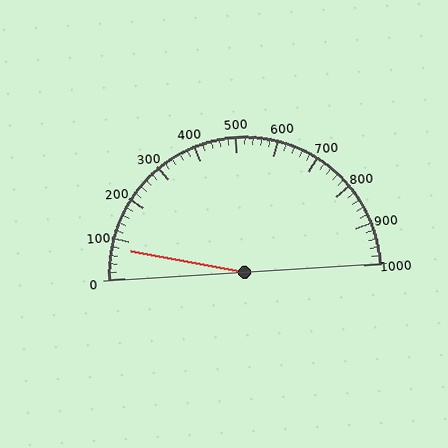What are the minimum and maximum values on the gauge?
The gauge ranges from 0 to 1000.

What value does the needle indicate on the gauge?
The needle indicates approximately 80.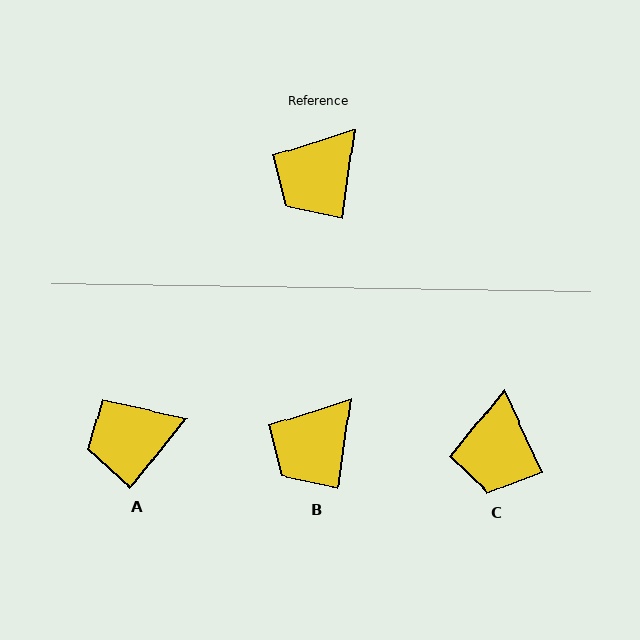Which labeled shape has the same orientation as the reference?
B.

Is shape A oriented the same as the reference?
No, it is off by about 31 degrees.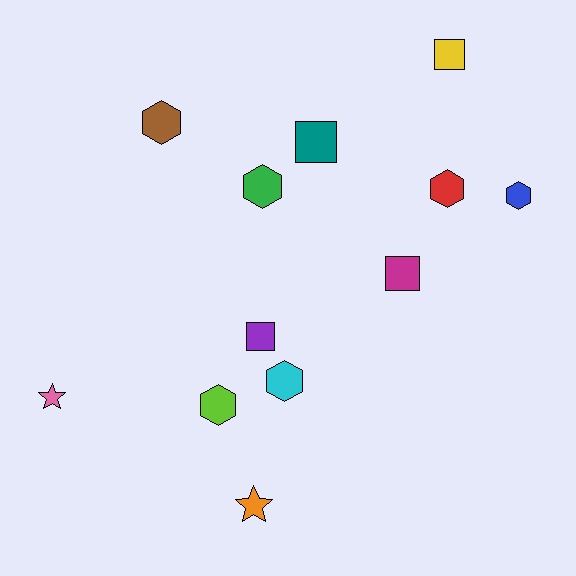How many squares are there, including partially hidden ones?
There are 4 squares.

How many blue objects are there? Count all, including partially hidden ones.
There is 1 blue object.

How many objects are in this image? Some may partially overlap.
There are 12 objects.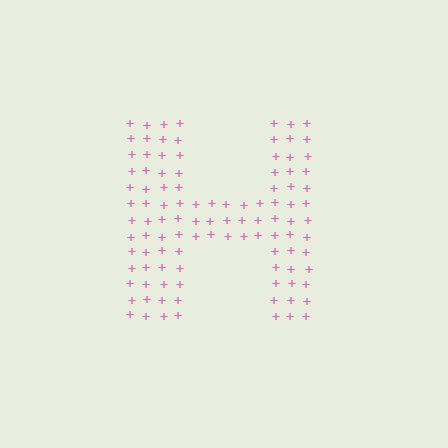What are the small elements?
The small elements are plus signs.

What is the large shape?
The large shape is the letter H.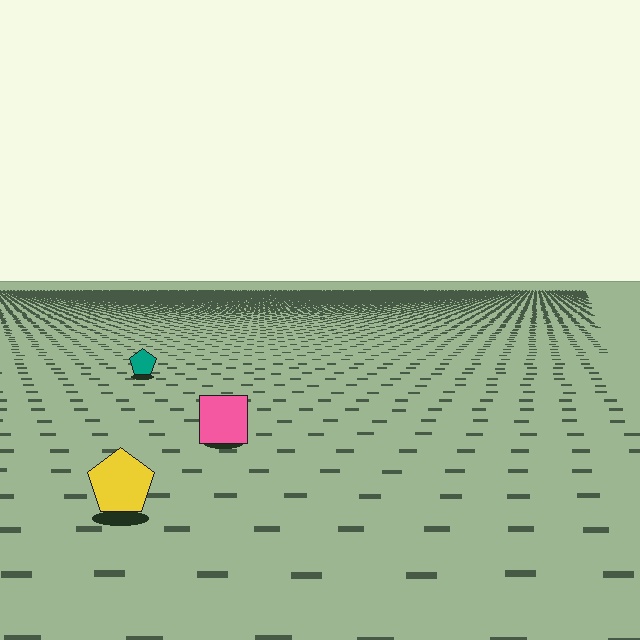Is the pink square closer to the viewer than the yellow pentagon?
No. The yellow pentagon is closer — you can tell from the texture gradient: the ground texture is coarser near it.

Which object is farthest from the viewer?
The teal pentagon is farthest from the viewer. It appears smaller and the ground texture around it is denser.